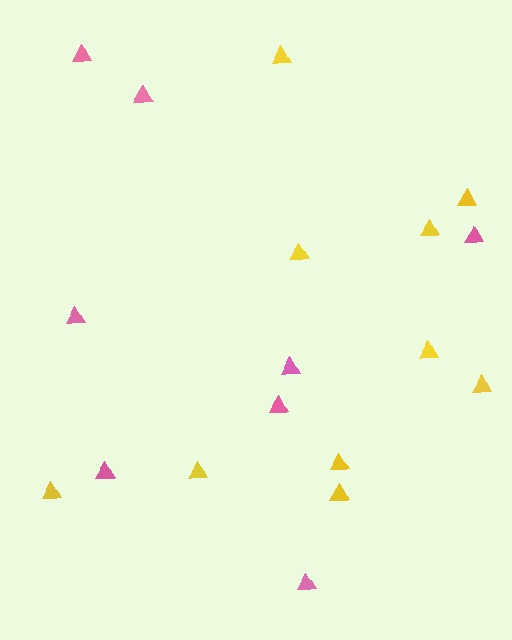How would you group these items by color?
There are 2 groups: one group of yellow triangles (10) and one group of pink triangles (8).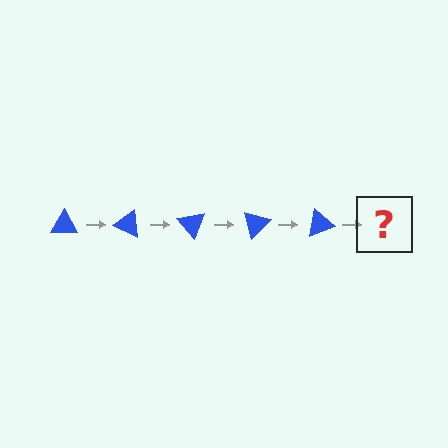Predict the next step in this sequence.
The next step is a blue triangle rotated 125 degrees.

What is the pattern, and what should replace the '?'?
The pattern is that the triangle rotates 25 degrees each step. The '?' should be a blue triangle rotated 125 degrees.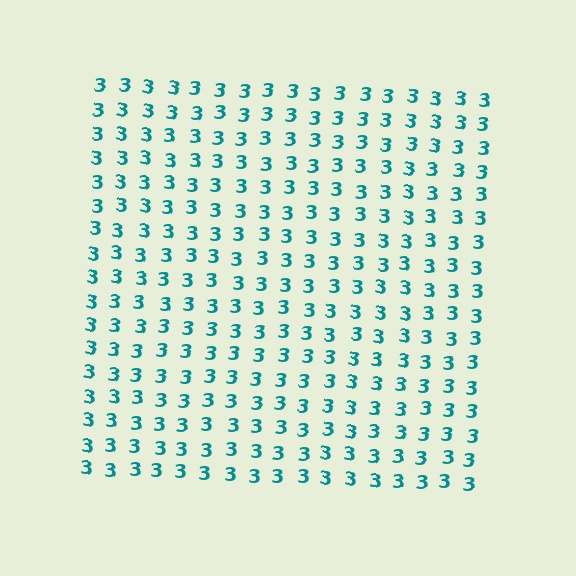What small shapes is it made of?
It is made of small digit 3's.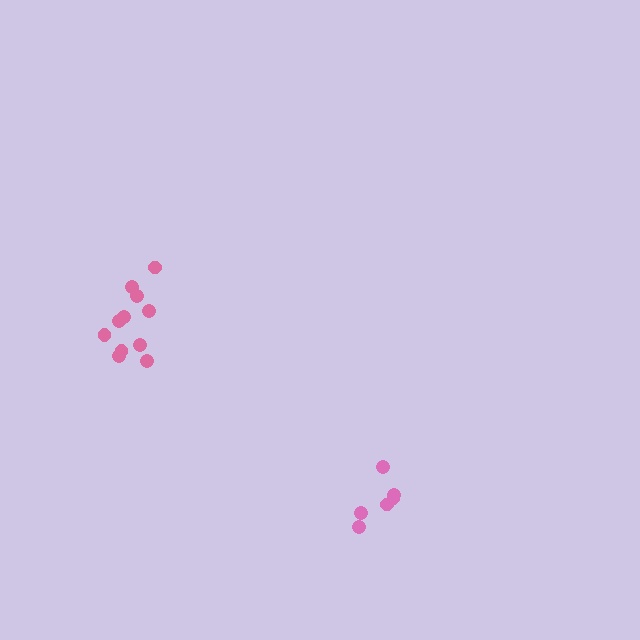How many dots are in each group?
Group 1: 11 dots, Group 2: 6 dots (17 total).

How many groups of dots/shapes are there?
There are 2 groups.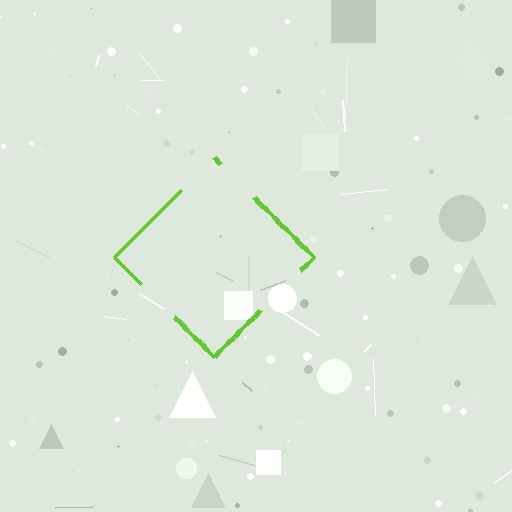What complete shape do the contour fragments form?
The contour fragments form a diamond.